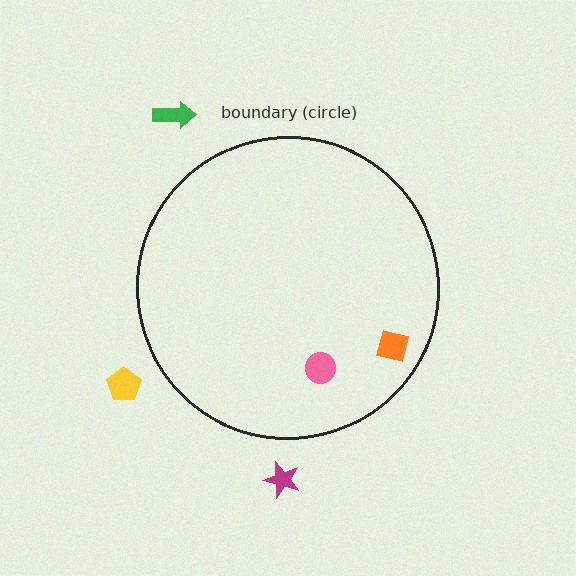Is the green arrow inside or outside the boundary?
Outside.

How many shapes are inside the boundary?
2 inside, 3 outside.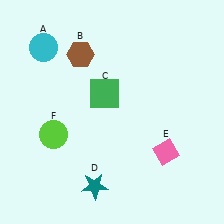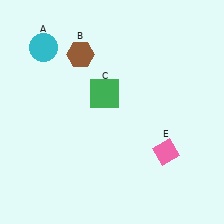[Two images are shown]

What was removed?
The teal star (D), the lime circle (F) were removed in Image 2.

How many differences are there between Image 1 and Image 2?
There are 2 differences between the two images.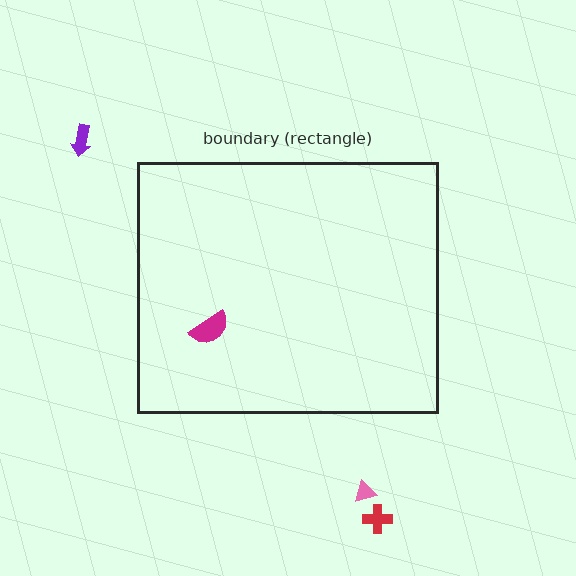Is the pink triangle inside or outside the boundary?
Outside.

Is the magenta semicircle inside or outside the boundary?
Inside.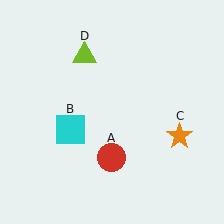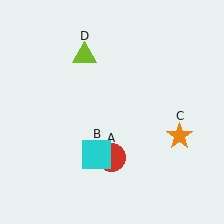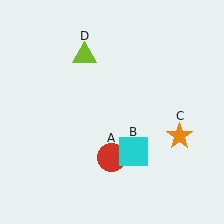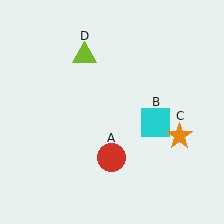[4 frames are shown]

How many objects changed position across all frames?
1 object changed position: cyan square (object B).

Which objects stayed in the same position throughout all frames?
Red circle (object A) and orange star (object C) and lime triangle (object D) remained stationary.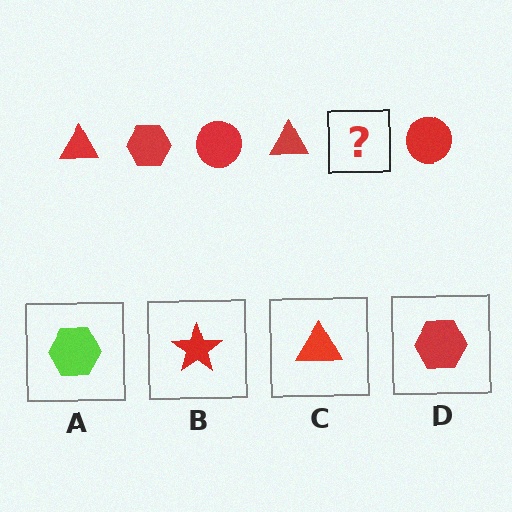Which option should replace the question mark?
Option D.